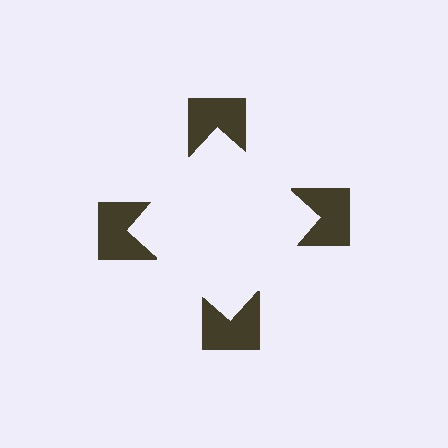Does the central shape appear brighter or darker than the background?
It typically appears slightly brighter than the background, even though no actual brightness change is drawn.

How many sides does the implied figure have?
4 sides.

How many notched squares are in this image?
There are 4 — one at each vertex of the illusory square.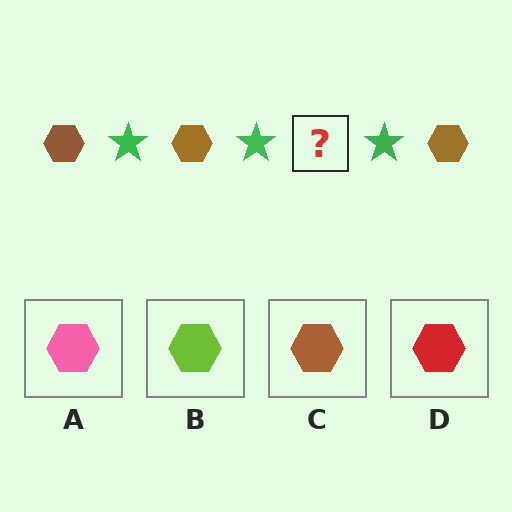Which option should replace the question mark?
Option C.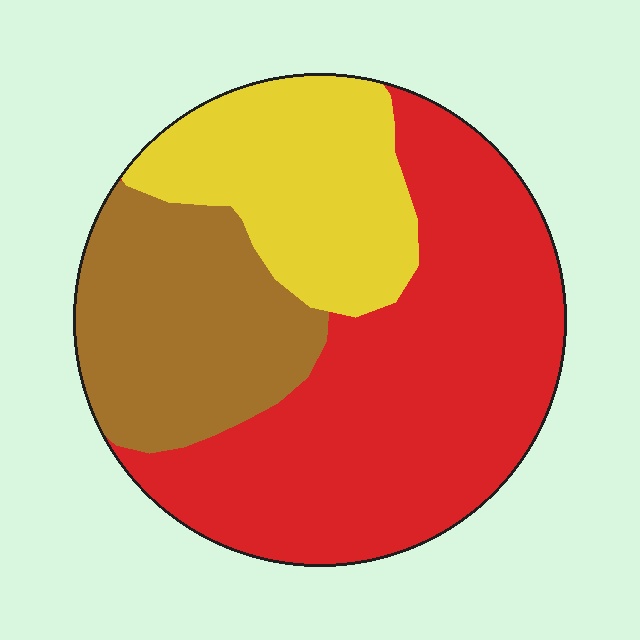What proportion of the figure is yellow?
Yellow covers roughly 25% of the figure.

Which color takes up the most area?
Red, at roughly 50%.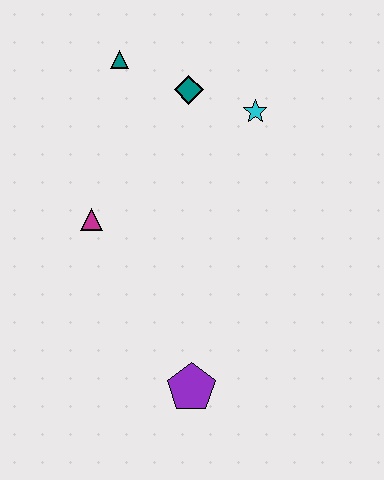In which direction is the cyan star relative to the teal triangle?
The cyan star is to the right of the teal triangle.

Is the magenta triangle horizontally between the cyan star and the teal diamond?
No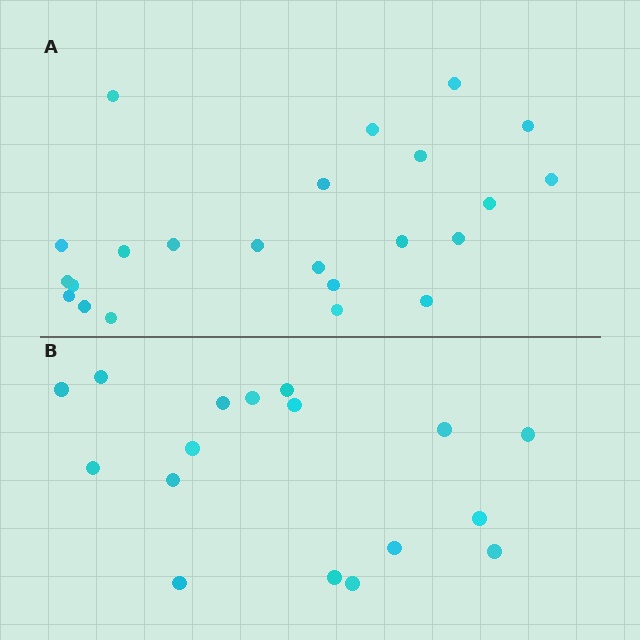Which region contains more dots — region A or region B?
Region A (the top region) has more dots.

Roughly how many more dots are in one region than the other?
Region A has about 6 more dots than region B.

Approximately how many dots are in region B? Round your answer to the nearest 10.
About 20 dots. (The exact count is 17, which rounds to 20.)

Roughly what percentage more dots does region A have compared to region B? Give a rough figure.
About 35% more.